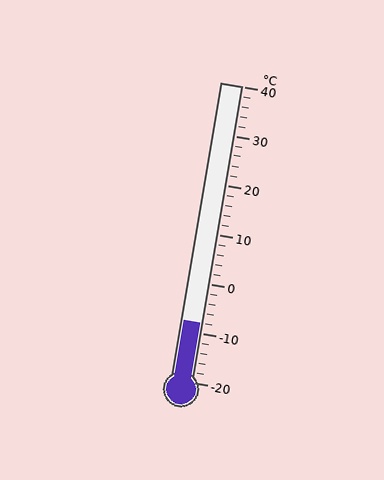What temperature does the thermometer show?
The thermometer shows approximately -8°C.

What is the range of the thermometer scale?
The thermometer scale ranges from -20°C to 40°C.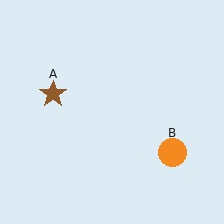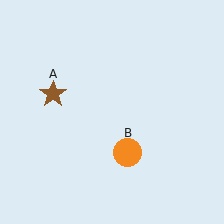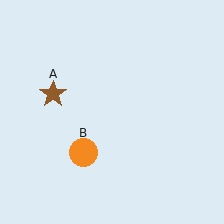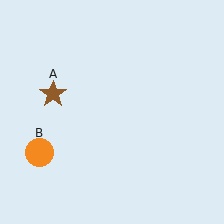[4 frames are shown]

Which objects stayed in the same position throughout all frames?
Brown star (object A) remained stationary.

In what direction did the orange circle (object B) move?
The orange circle (object B) moved left.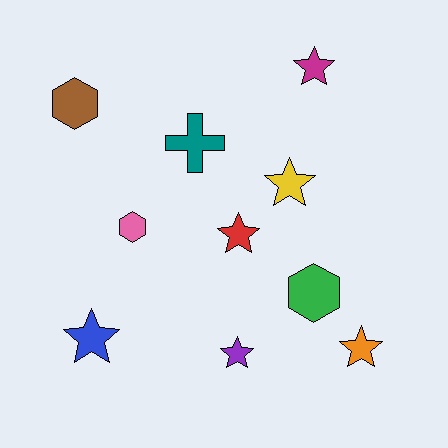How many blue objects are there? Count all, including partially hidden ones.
There is 1 blue object.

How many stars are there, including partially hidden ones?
There are 6 stars.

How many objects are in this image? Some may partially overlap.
There are 10 objects.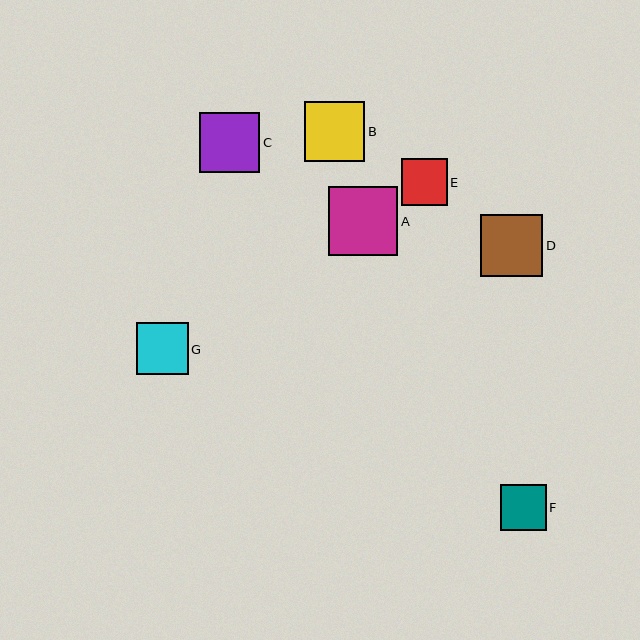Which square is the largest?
Square A is the largest with a size of approximately 69 pixels.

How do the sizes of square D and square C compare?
Square D and square C are approximately the same size.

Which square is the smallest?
Square F is the smallest with a size of approximately 45 pixels.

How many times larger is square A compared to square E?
Square A is approximately 1.5 times the size of square E.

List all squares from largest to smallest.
From largest to smallest: A, D, B, C, G, E, F.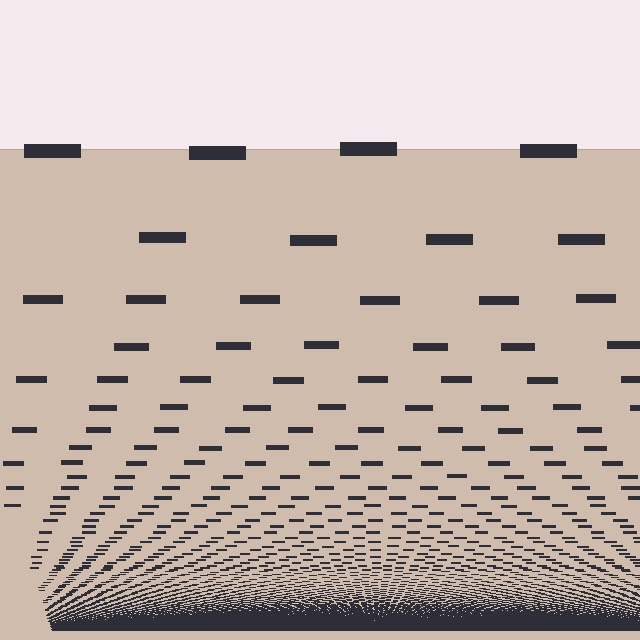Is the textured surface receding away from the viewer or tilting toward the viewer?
The surface appears to tilt toward the viewer. Texture elements get larger and sparser toward the top.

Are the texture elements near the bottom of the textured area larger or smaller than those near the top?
Smaller. The gradient is inverted — elements near the bottom are smaller and denser.